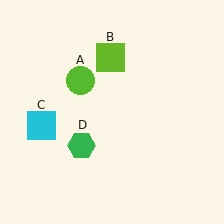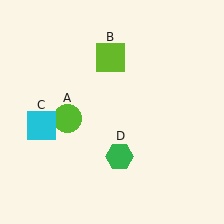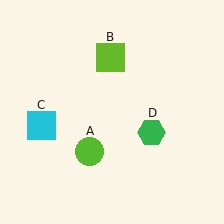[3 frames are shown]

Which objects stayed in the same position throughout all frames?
Lime square (object B) and cyan square (object C) remained stationary.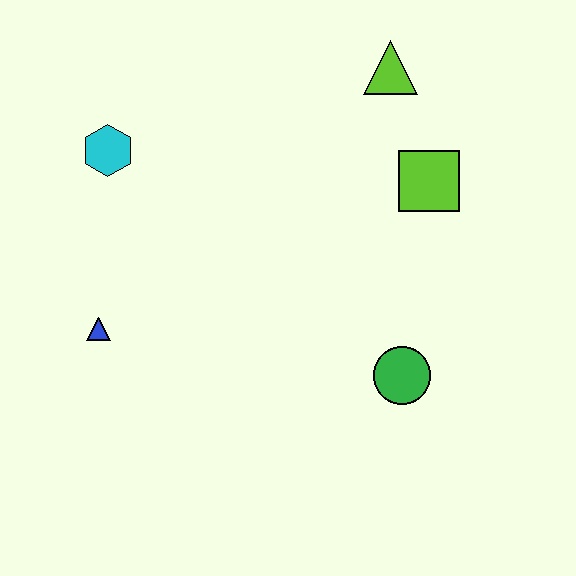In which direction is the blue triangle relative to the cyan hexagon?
The blue triangle is below the cyan hexagon.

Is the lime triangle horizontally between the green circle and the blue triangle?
Yes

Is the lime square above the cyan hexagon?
No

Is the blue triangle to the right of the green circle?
No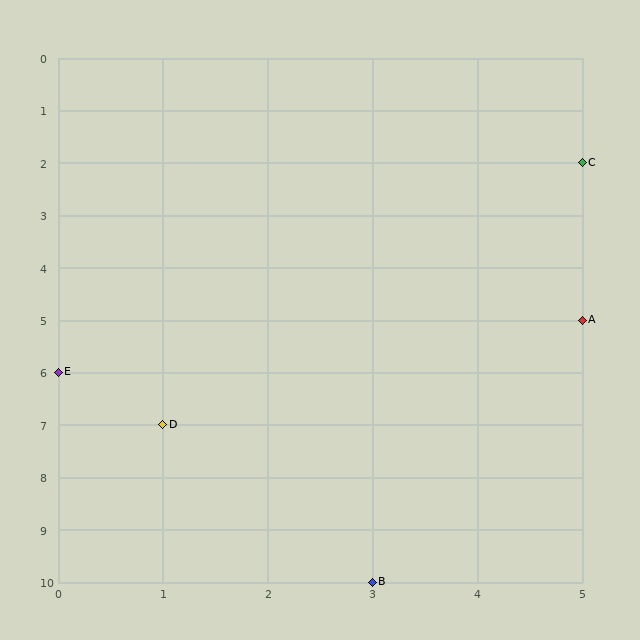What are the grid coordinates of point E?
Point E is at grid coordinates (0, 6).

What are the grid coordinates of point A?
Point A is at grid coordinates (5, 5).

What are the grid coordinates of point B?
Point B is at grid coordinates (3, 10).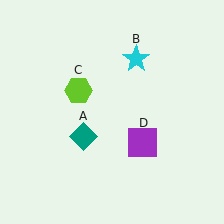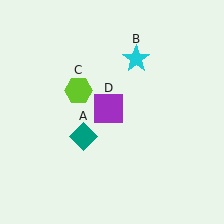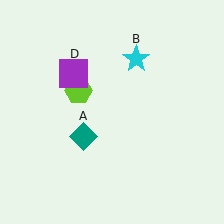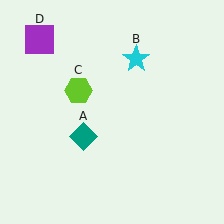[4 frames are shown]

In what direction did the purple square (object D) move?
The purple square (object D) moved up and to the left.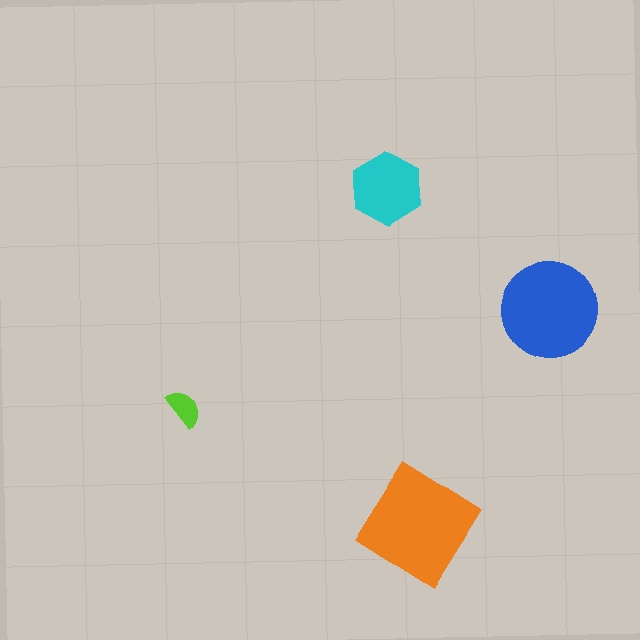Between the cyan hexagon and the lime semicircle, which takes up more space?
The cyan hexagon.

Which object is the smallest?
The lime semicircle.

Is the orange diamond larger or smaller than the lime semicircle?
Larger.